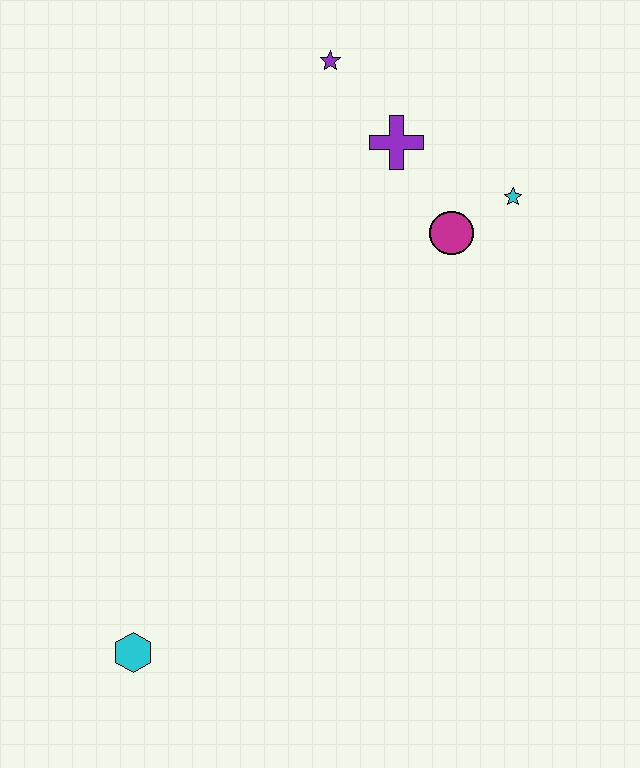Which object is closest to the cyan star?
The magenta circle is closest to the cyan star.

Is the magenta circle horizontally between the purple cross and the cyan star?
Yes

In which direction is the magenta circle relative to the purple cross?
The magenta circle is below the purple cross.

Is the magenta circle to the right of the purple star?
Yes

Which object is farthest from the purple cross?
The cyan hexagon is farthest from the purple cross.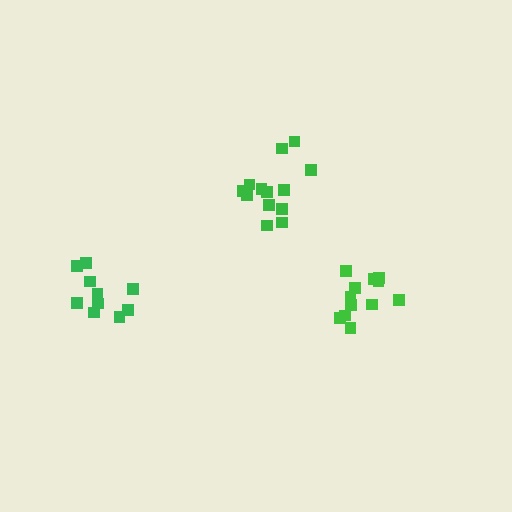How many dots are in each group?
Group 1: 13 dots, Group 2: 10 dots, Group 3: 12 dots (35 total).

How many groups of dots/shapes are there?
There are 3 groups.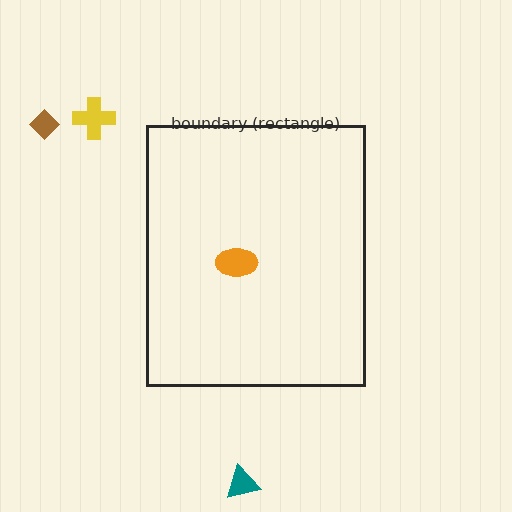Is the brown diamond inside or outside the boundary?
Outside.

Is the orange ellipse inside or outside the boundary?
Inside.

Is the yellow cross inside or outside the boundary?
Outside.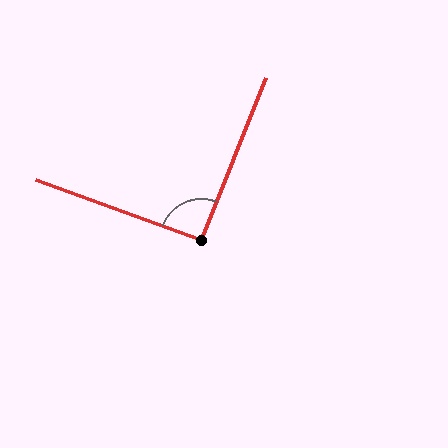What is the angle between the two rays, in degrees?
Approximately 92 degrees.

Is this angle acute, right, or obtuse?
It is approximately a right angle.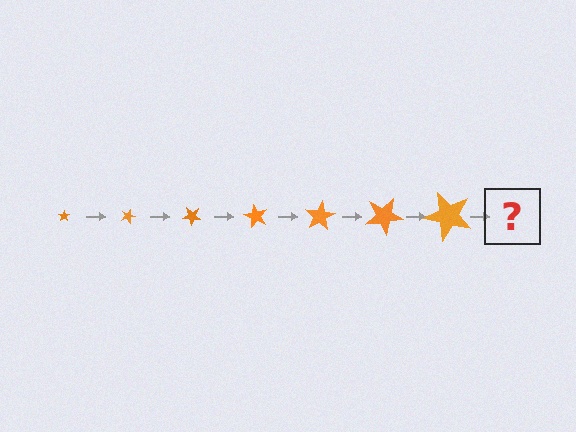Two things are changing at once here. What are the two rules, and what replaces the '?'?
The two rules are that the star grows larger each step and it rotates 20 degrees each step. The '?' should be a star, larger than the previous one and rotated 140 degrees from the start.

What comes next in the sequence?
The next element should be a star, larger than the previous one and rotated 140 degrees from the start.